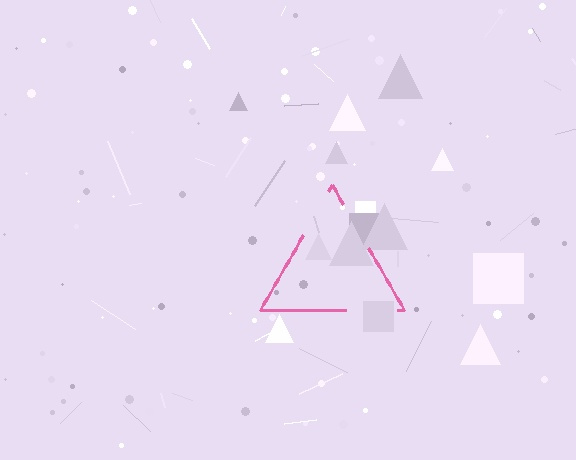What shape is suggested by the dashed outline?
The dashed outline suggests a triangle.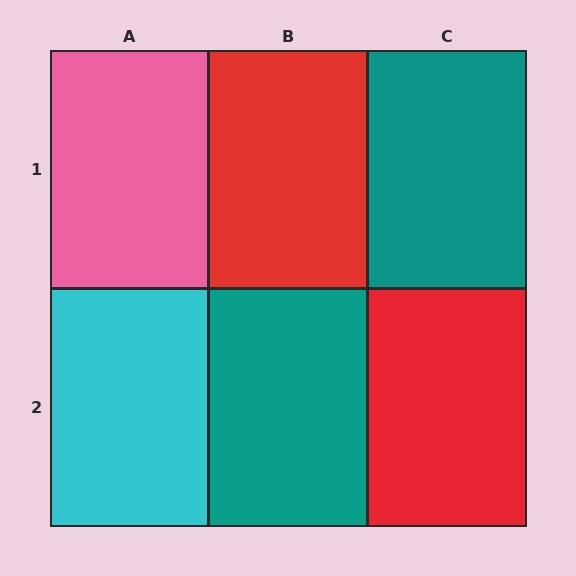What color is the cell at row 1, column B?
Red.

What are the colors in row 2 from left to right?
Cyan, teal, red.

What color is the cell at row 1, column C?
Teal.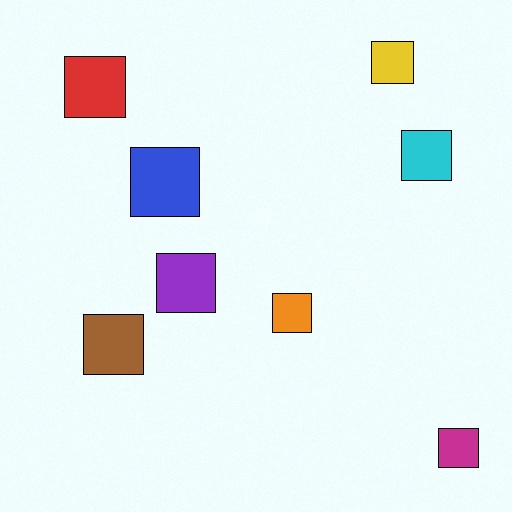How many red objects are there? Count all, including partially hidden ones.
There is 1 red object.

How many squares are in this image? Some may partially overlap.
There are 8 squares.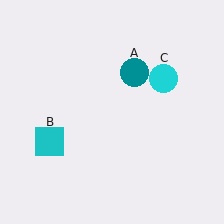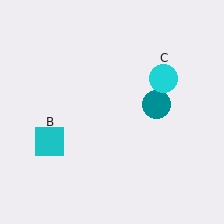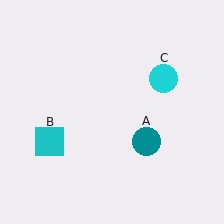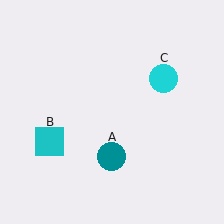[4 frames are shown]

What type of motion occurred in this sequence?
The teal circle (object A) rotated clockwise around the center of the scene.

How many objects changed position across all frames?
1 object changed position: teal circle (object A).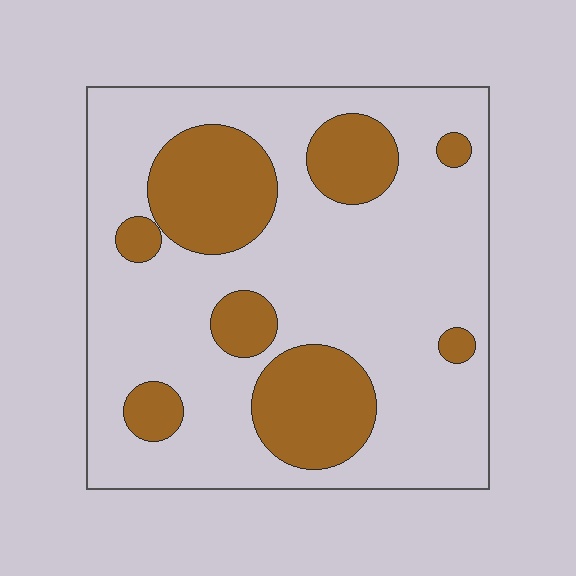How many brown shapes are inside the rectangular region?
8.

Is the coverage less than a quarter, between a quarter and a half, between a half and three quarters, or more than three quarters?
Between a quarter and a half.